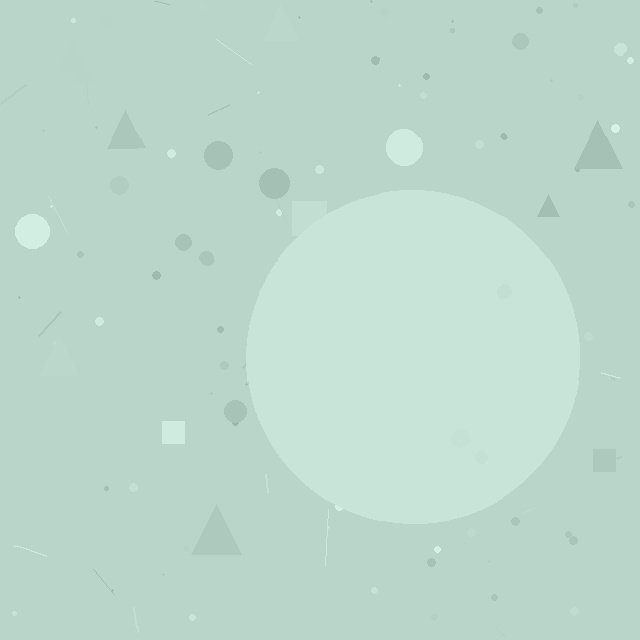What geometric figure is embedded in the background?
A circle is embedded in the background.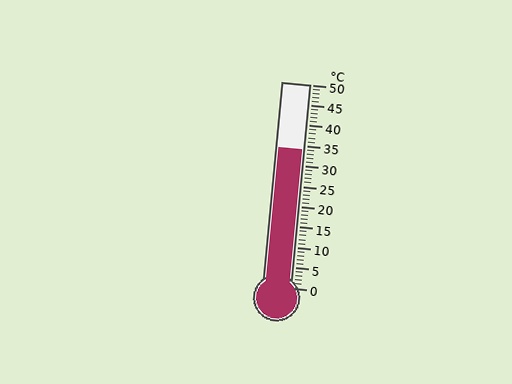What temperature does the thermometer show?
The thermometer shows approximately 34°C.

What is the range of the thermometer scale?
The thermometer scale ranges from 0°C to 50°C.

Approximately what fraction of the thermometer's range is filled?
The thermometer is filled to approximately 70% of its range.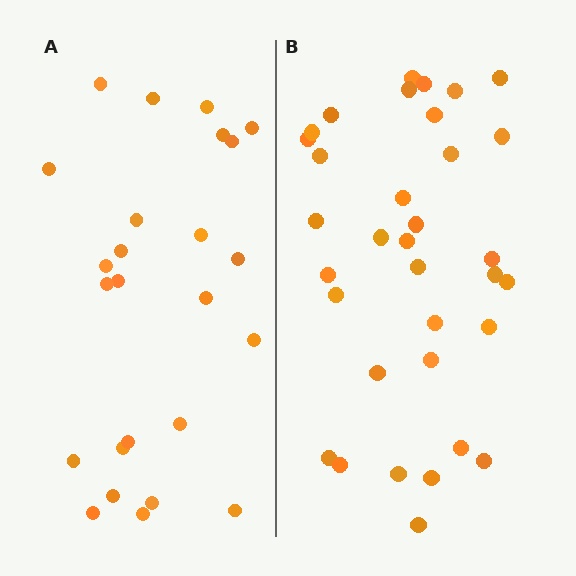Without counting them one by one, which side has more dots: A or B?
Region B (the right region) has more dots.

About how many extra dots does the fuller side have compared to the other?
Region B has roughly 8 or so more dots than region A.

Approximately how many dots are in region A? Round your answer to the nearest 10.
About 20 dots. (The exact count is 25, which rounds to 20.)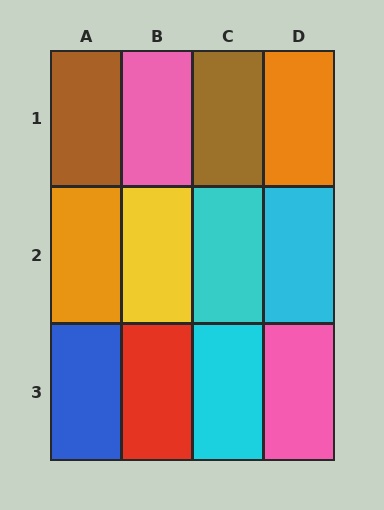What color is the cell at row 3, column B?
Red.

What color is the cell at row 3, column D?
Pink.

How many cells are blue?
1 cell is blue.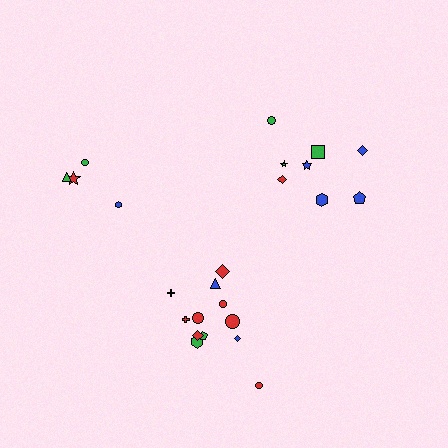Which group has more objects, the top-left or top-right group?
The top-right group.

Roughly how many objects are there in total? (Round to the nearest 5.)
Roughly 25 objects in total.